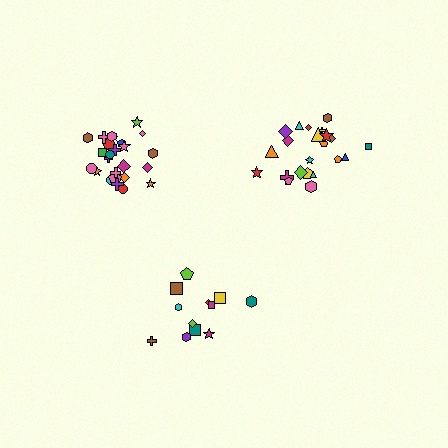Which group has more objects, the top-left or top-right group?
The top-left group.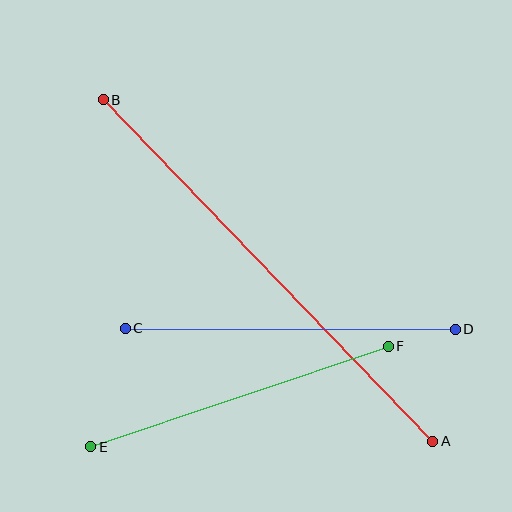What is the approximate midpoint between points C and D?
The midpoint is at approximately (290, 329) pixels.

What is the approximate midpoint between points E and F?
The midpoint is at approximately (240, 396) pixels.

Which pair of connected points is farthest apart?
Points A and B are farthest apart.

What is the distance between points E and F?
The distance is approximately 314 pixels.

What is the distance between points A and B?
The distance is approximately 475 pixels.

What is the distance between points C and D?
The distance is approximately 330 pixels.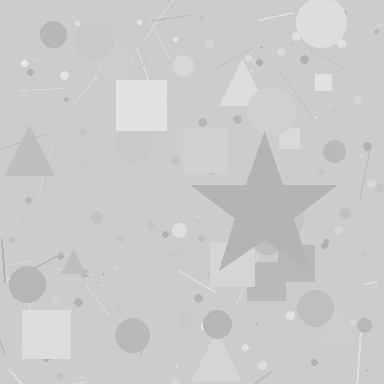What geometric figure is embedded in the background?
A star is embedded in the background.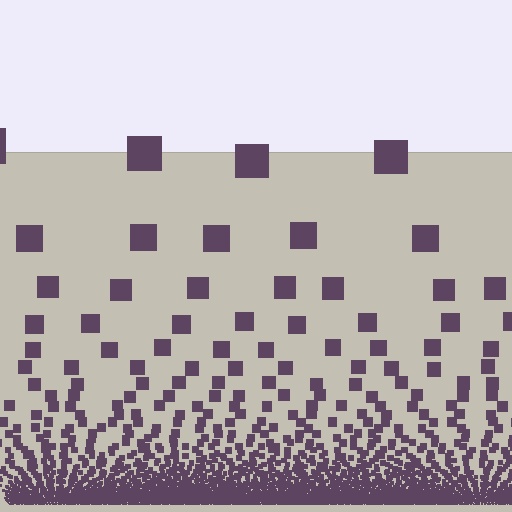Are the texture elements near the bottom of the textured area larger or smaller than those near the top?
Smaller. The gradient is inverted — elements near the bottom are smaller and denser.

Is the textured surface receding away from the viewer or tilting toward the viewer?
The surface appears to tilt toward the viewer. Texture elements get larger and sparser toward the top.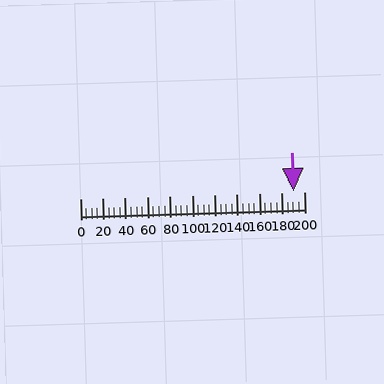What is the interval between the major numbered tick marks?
The major tick marks are spaced 20 units apart.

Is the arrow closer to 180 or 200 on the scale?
The arrow is closer to 200.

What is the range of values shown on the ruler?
The ruler shows values from 0 to 200.